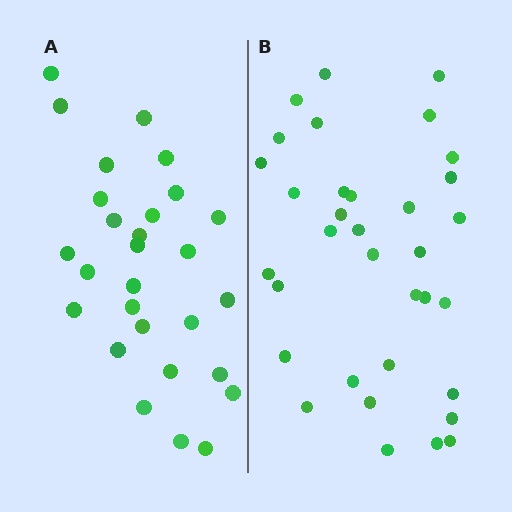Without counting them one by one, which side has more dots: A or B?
Region B (the right region) has more dots.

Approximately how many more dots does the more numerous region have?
Region B has about 6 more dots than region A.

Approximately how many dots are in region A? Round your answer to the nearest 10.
About 30 dots. (The exact count is 28, which rounds to 30.)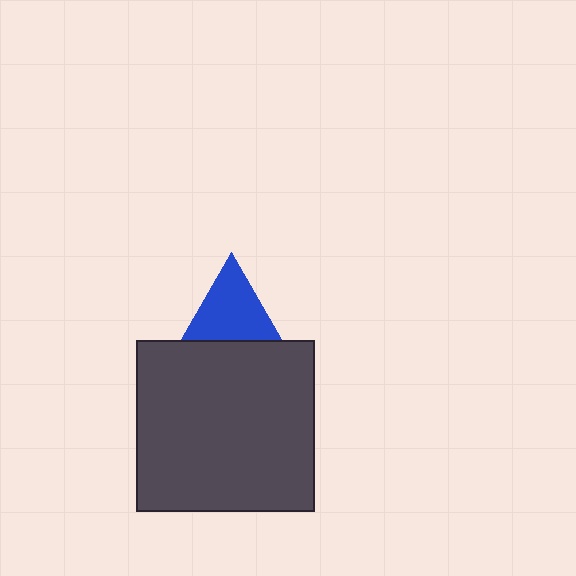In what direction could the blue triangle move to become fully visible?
The blue triangle could move up. That would shift it out from behind the dark gray rectangle entirely.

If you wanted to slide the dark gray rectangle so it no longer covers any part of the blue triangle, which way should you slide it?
Slide it down — that is the most direct way to separate the two shapes.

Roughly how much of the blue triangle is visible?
About half of it is visible (roughly 52%).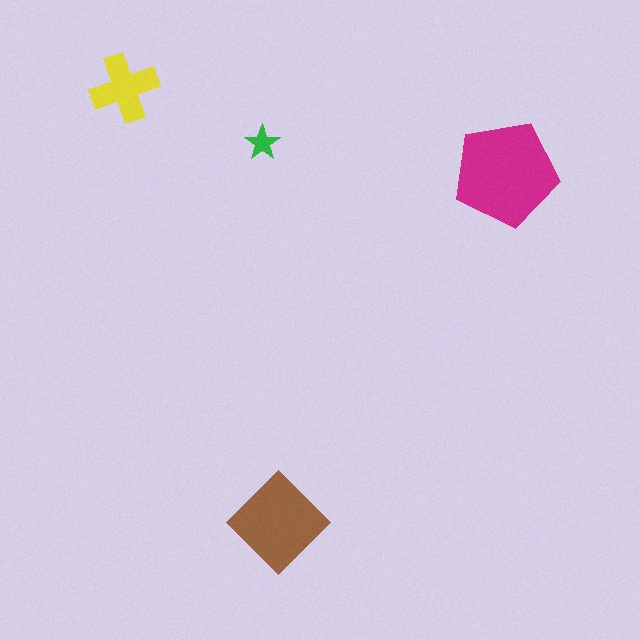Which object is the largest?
The magenta pentagon.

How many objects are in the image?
There are 4 objects in the image.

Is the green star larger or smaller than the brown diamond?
Smaller.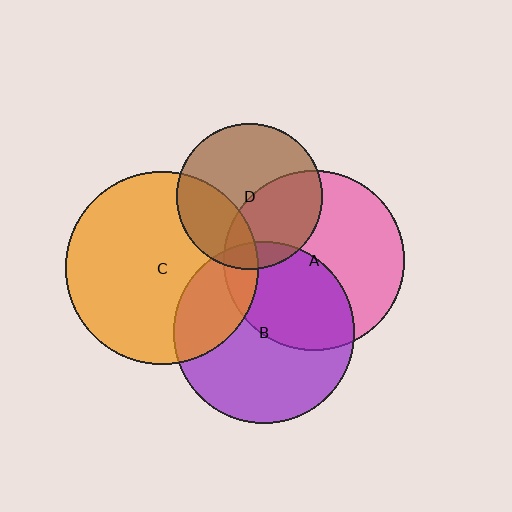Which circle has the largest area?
Circle C (orange).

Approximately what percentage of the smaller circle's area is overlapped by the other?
Approximately 30%.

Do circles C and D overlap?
Yes.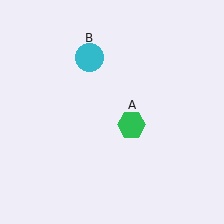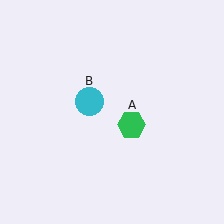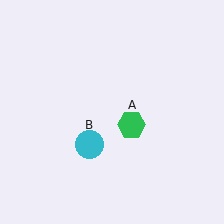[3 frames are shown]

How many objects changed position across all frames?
1 object changed position: cyan circle (object B).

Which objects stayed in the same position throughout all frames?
Green hexagon (object A) remained stationary.